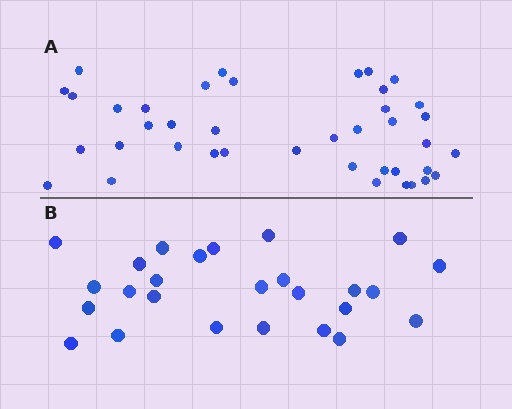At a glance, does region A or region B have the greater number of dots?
Region A (the top region) has more dots.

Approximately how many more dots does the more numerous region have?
Region A has approximately 15 more dots than region B.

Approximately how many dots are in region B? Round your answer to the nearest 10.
About 30 dots. (The exact count is 26, which rounds to 30.)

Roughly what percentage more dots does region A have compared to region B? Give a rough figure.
About 55% more.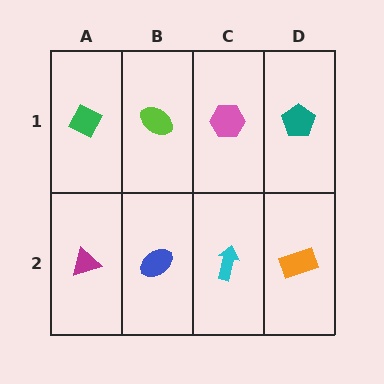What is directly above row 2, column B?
A lime ellipse.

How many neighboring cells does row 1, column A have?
2.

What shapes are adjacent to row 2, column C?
A pink hexagon (row 1, column C), a blue ellipse (row 2, column B), an orange rectangle (row 2, column D).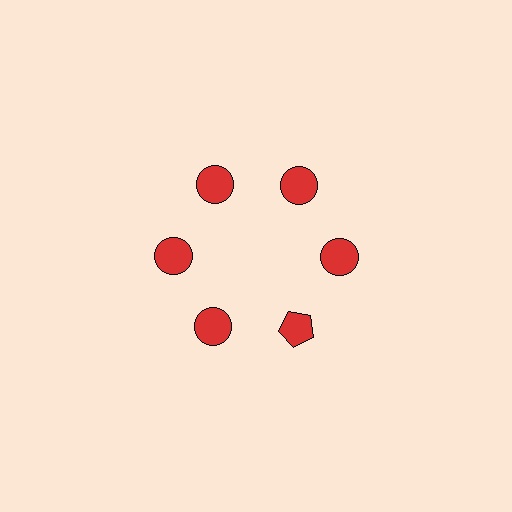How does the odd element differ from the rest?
It has a different shape: pentagon instead of circle.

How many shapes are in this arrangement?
There are 6 shapes arranged in a ring pattern.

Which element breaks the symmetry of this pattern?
The red pentagon at roughly the 5 o'clock position breaks the symmetry. All other shapes are red circles.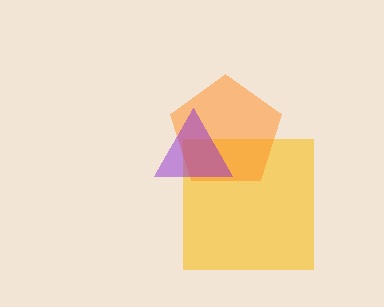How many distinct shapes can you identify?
There are 3 distinct shapes: a yellow square, an orange pentagon, a purple triangle.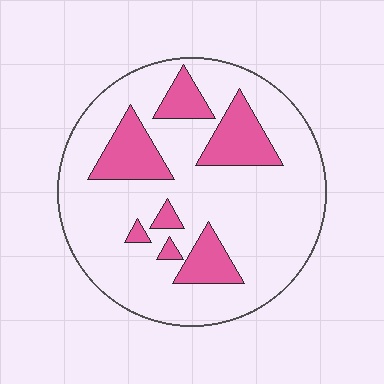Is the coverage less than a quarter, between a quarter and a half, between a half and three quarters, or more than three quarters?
Less than a quarter.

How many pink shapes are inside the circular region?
7.